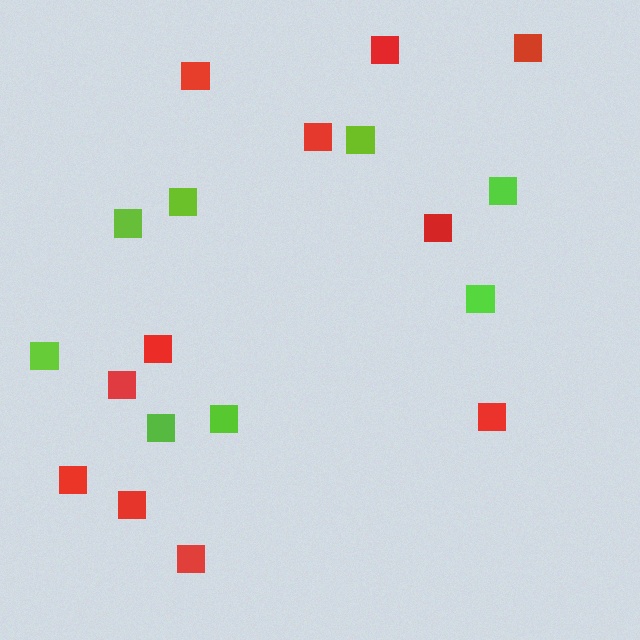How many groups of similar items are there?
There are 2 groups: one group of lime squares (8) and one group of red squares (11).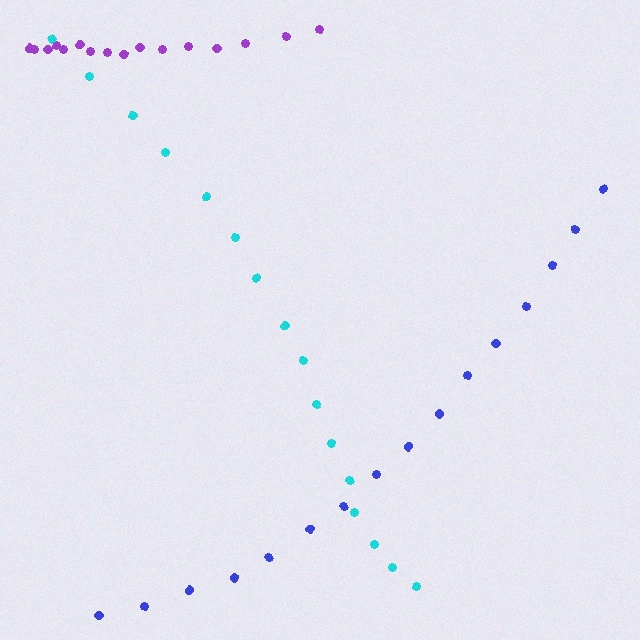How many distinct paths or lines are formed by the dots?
There are 3 distinct paths.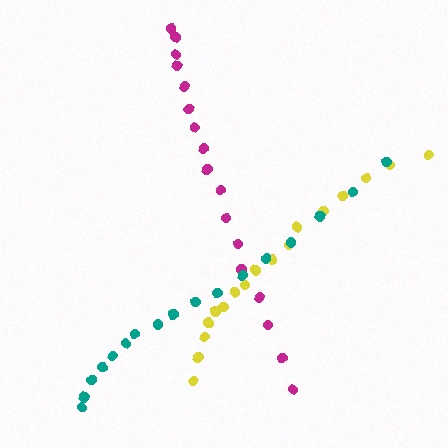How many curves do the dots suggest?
There are 3 distinct paths.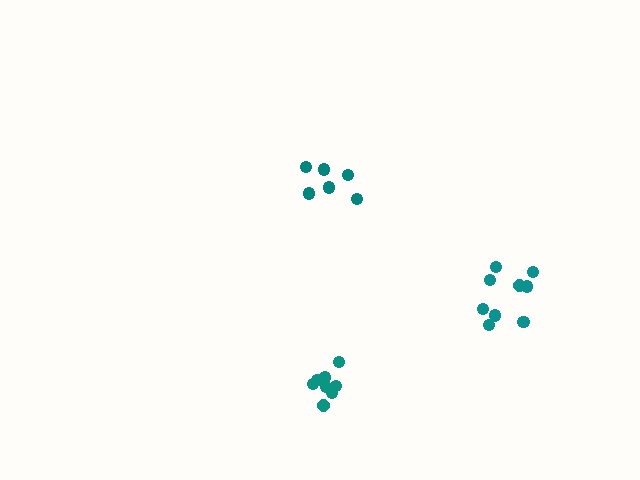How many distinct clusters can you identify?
There are 3 distinct clusters.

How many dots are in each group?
Group 1: 8 dots, Group 2: 9 dots, Group 3: 6 dots (23 total).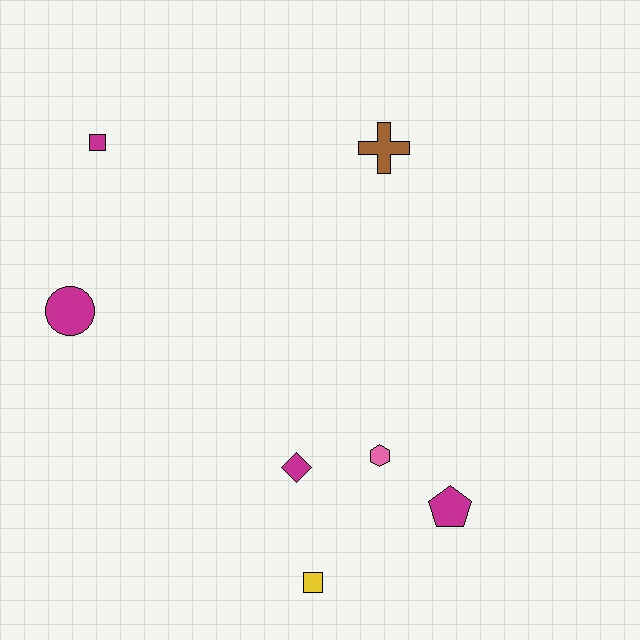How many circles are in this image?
There is 1 circle.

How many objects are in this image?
There are 7 objects.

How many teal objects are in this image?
There are no teal objects.